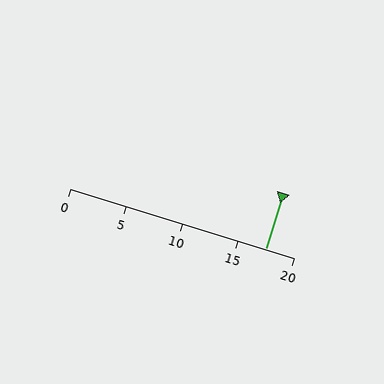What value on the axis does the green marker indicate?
The marker indicates approximately 17.5.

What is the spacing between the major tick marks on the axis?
The major ticks are spaced 5 apart.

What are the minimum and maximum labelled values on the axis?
The axis runs from 0 to 20.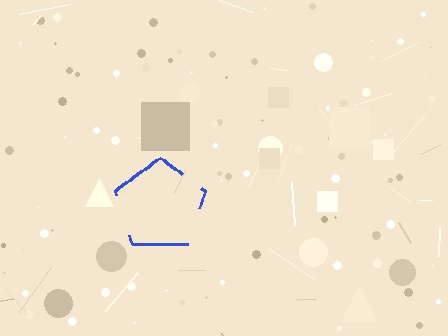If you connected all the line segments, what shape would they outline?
They would outline a pentagon.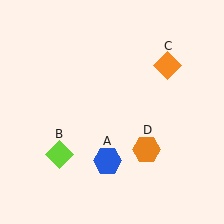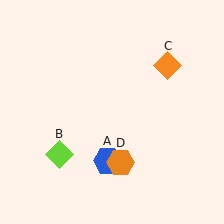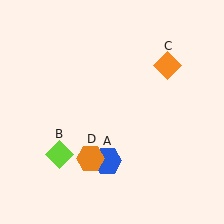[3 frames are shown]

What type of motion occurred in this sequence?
The orange hexagon (object D) rotated clockwise around the center of the scene.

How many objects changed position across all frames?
1 object changed position: orange hexagon (object D).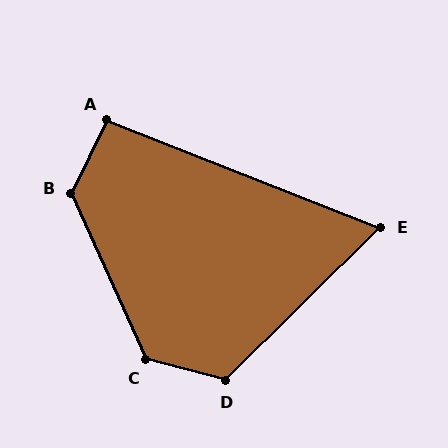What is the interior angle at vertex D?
Approximately 121 degrees (obtuse).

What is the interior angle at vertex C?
Approximately 129 degrees (obtuse).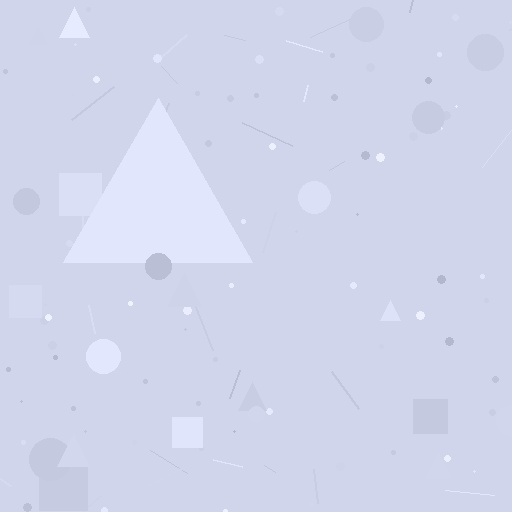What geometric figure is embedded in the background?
A triangle is embedded in the background.